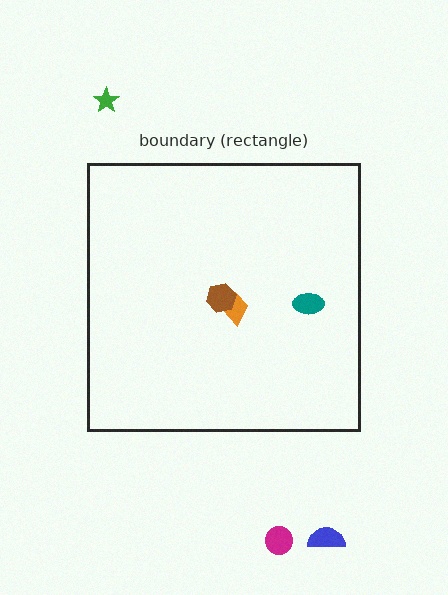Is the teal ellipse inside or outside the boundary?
Inside.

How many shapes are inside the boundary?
3 inside, 3 outside.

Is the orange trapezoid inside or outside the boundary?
Inside.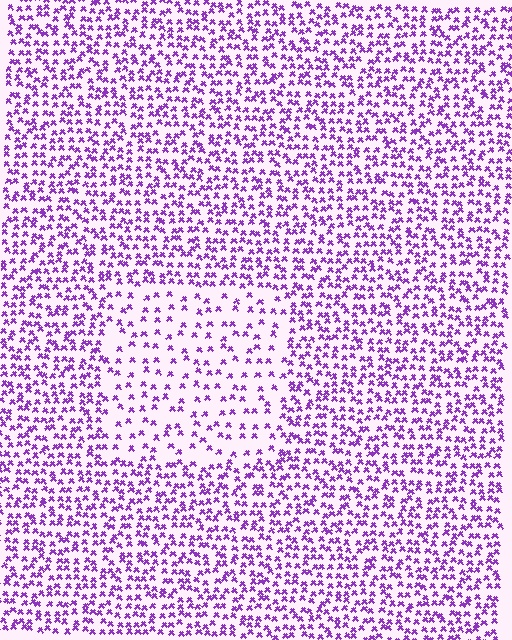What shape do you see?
I see a rectangle.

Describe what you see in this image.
The image contains small purple elements arranged at two different densities. A rectangle-shaped region is visible where the elements are less densely packed than the surrounding area.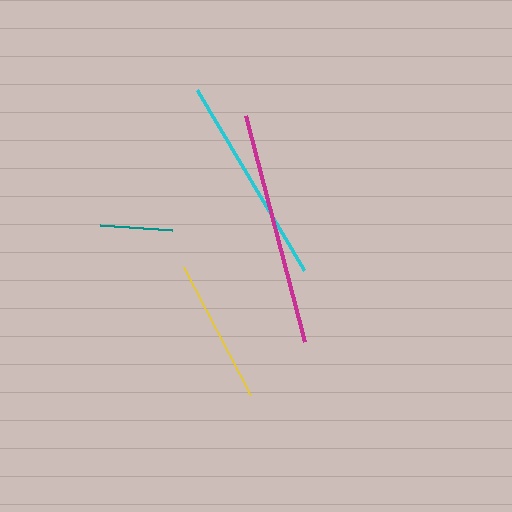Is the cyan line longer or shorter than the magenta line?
The magenta line is longer than the cyan line.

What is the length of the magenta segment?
The magenta segment is approximately 234 pixels long.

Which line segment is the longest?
The magenta line is the longest at approximately 234 pixels.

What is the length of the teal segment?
The teal segment is approximately 73 pixels long.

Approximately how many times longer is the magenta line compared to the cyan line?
The magenta line is approximately 1.1 times the length of the cyan line.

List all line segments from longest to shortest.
From longest to shortest: magenta, cyan, yellow, teal.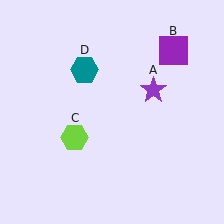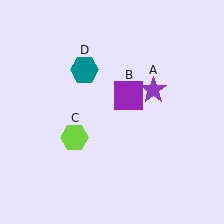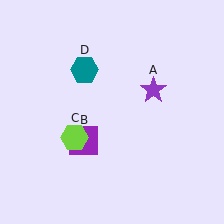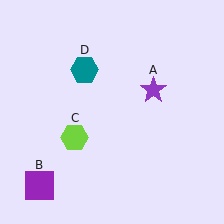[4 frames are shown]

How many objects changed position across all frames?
1 object changed position: purple square (object B).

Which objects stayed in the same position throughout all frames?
Purple star (object A) and lime hexagon (object C) and teal hexagon (object D) remained stationary.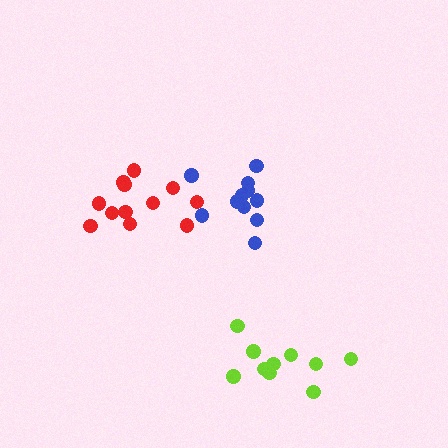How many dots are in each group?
Group 1: 11 dots, Group 2: 12 dots, Group 3: 10 dots (33 total).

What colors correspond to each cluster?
The clusters are colored: blue, red, lime.